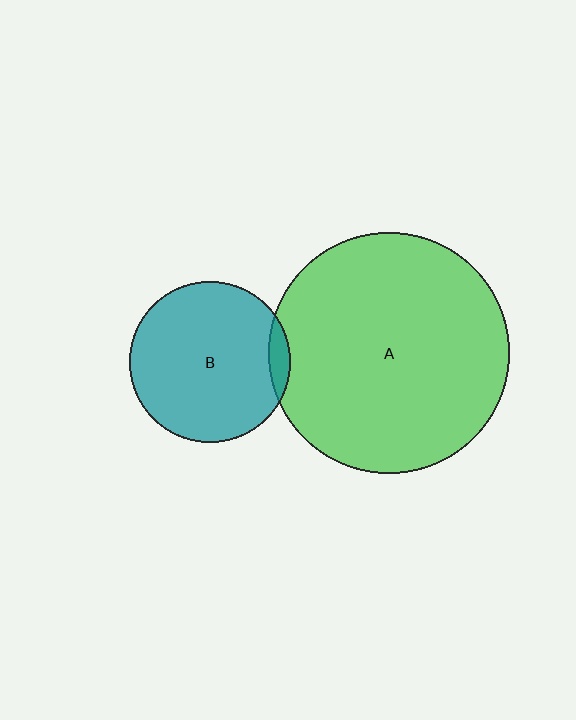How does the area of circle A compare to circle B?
Approximately 2.2 times.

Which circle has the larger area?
Circle A (green).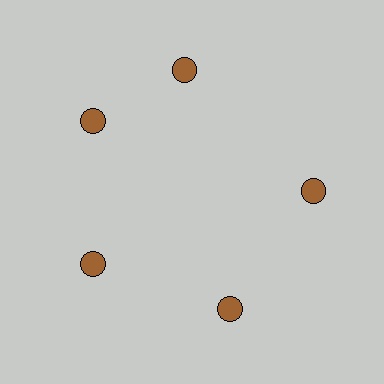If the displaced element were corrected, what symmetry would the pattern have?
It would have 5-fold rotational symmetry — the pattern would map onto itself every 72 degrees.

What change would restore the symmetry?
The symmetry would be restored by rotating it back into even spacing with its neighbors so that all 5 circles sit at equal angles and equal distance from the center.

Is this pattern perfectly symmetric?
No. The 5 brown circles are arranged in a ring, but one element near the 1 o'clock position is rotated out of alignment along the ring, breaking the 5-fold rotational symmetry.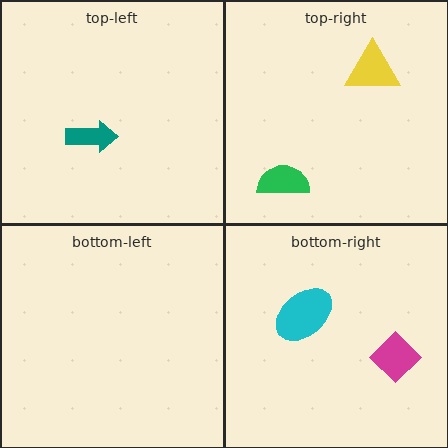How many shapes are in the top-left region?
1.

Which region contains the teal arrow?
The top-left region.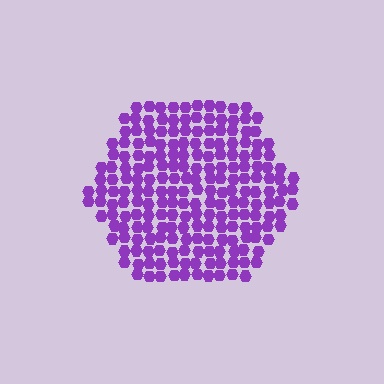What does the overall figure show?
The overall figure shows a hexagon.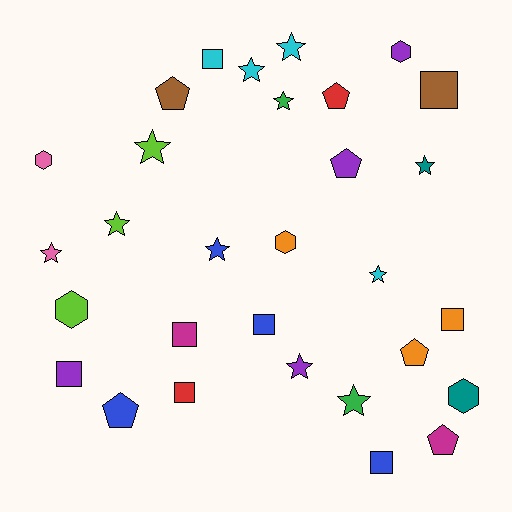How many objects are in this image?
There are 30 objects.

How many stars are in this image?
There are 11 stars.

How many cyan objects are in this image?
There are 4 cyan objects.